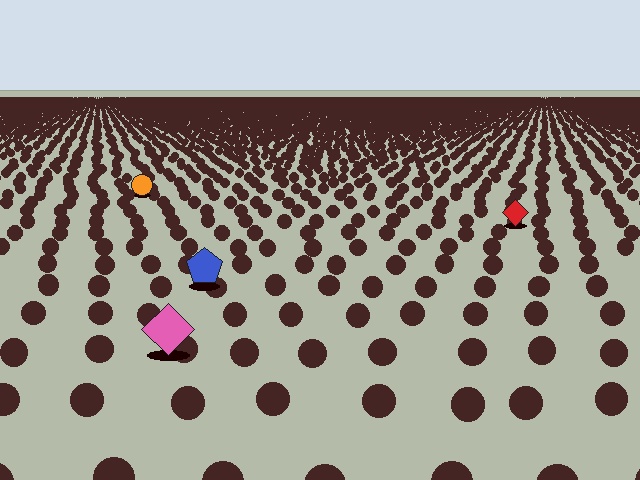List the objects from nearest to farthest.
From nearest to farthest: the pink diamond, the blue pentagon, the red diamond, the orange circle.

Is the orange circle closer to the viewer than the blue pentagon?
No. The blue pentagon is closer — you can tell from the texture gradient: the ground texture is coarser near it.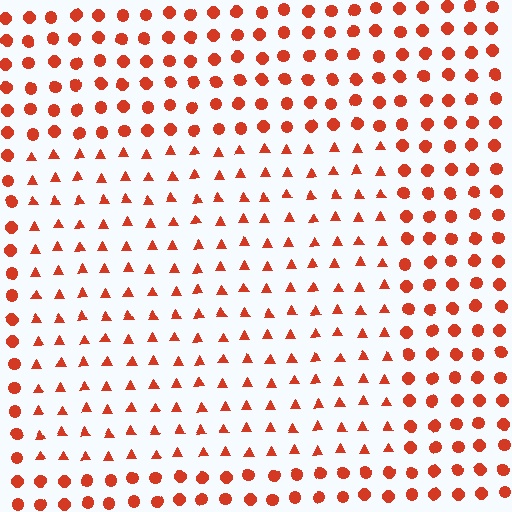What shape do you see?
I see a rectangle.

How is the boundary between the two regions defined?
The boundary is defined by a change in element shape: triangles inside vs. circles outside. All elements share the same color and spacing.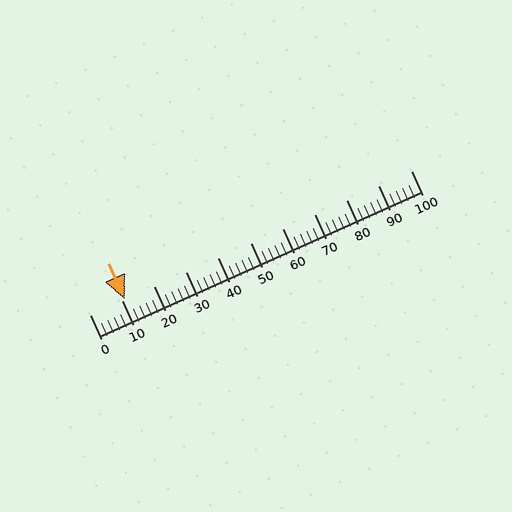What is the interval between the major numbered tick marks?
The major tick marks are spaced 10 units apart.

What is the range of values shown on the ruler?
The ruler shows values from 0 to 100.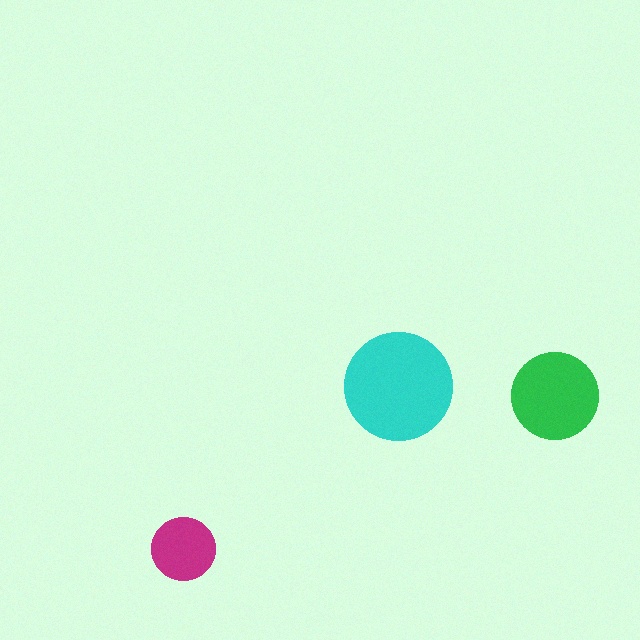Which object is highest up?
The cyan circle is topmost.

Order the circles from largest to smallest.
the cyan one, the green one, the magenta one.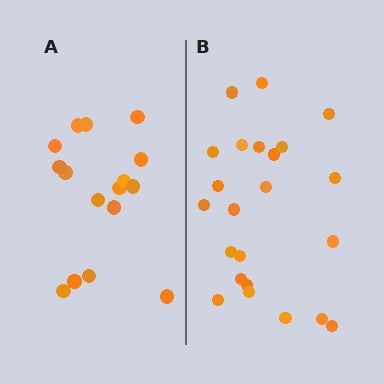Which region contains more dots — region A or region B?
Region B (the right region) has more dots.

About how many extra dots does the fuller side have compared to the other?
Region B has roughly 8 or so more dots than region A.